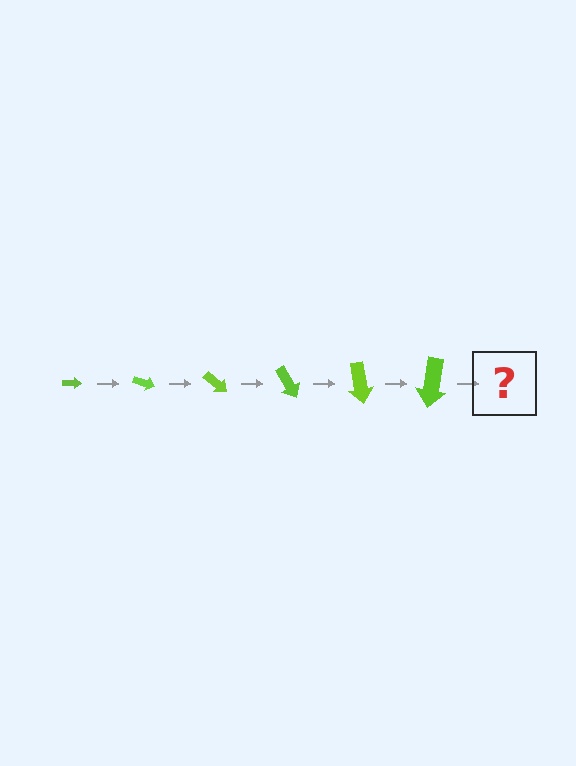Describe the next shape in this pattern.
It should be an arrow, larger than the previous one and rotated 120 degrees from the start.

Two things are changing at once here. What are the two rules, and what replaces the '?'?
The two rules are that the arrow grows larger each step and it rotates 20 degrees each step. The '?' should be an arrow, larger than the previous one and rotated 120 degrees from the start.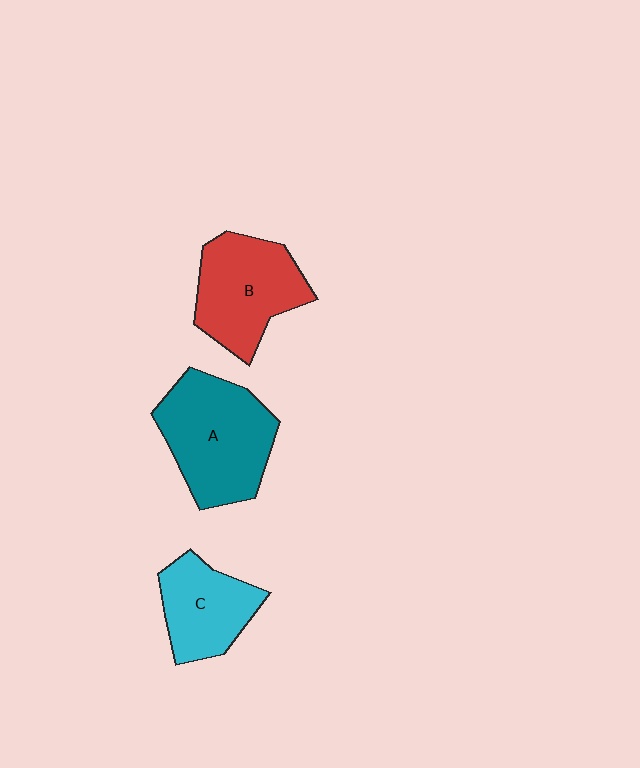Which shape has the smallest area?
Shape C (cyan).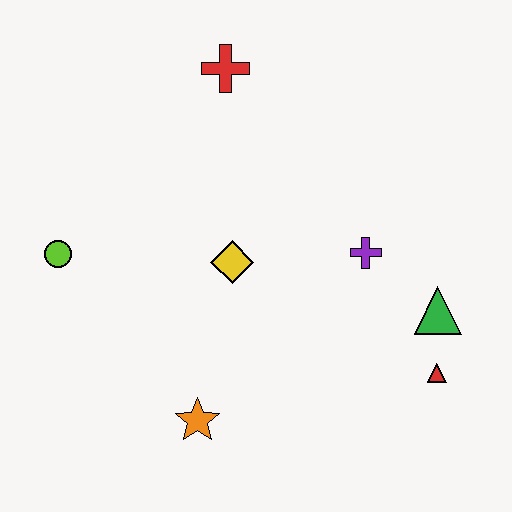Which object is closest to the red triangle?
The green triangle is closest to the red triangle.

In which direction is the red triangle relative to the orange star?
The red triangle is to the right of the orange star.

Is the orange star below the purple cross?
Yes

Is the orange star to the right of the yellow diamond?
No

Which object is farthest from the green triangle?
The lime circle is farthest from the green triangle.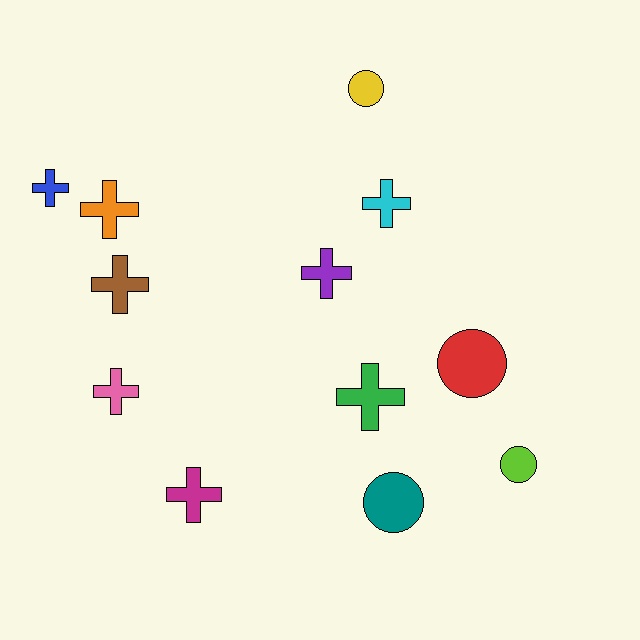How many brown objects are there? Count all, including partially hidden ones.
There is 1 brown object.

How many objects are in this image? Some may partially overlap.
There are 12 objects.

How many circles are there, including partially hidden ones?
There are 4 circles.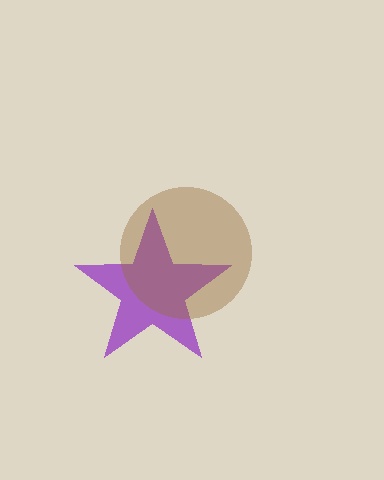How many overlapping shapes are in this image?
There are 2 overlapping shapes in the image.